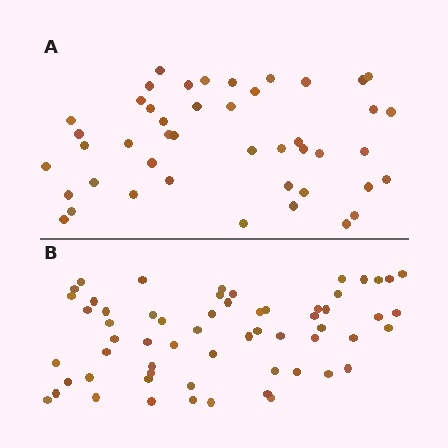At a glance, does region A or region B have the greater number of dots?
Region B (the bottom region) has more dots.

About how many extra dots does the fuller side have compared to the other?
Region B has approximately 15 more dots than region A.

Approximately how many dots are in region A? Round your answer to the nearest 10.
About 40 dots. (The exact count is 45, which rounds to 40.)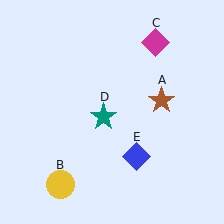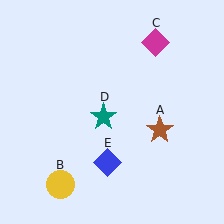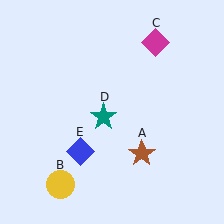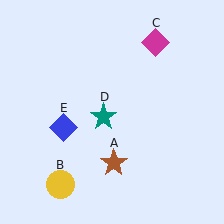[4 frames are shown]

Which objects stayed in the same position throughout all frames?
Yellow circle (object B) and magenta diamond (object C) and teal star (object D) remained stationary.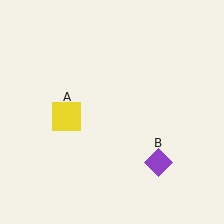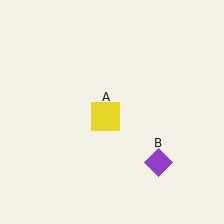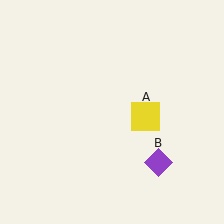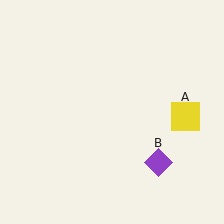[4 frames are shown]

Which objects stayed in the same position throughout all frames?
Purple diamond (object B) remained stationary.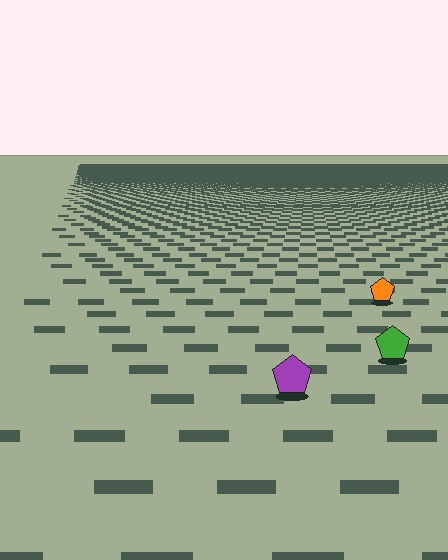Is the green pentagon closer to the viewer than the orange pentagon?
Yes. The green pentagon is closer — you can tell from the texture gradient: the ground texture is coarser near it.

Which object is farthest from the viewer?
The orange pentagon is farthest from the viewer. It appears smaller and the ground texture around it is denser.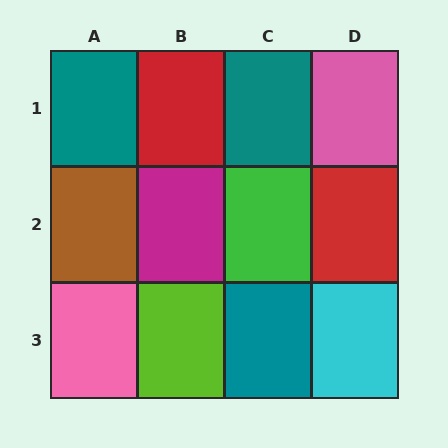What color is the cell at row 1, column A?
Teal.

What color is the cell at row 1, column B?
Red.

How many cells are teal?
3 cells are teal.